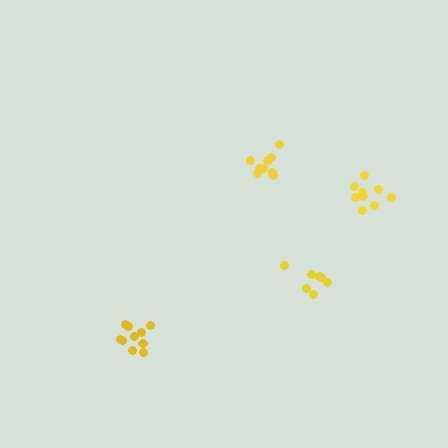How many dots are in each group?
Group 1: 7 dots, Group 2: 10 dots, Group 3: 11 dots, Group 4: 9 dots (37 total).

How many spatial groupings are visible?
There are 4 spatial groupings.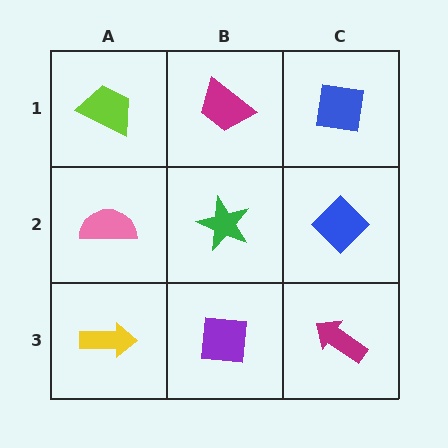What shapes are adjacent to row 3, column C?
A blue diamond (row 2, column C), a purple square (row 3, column B).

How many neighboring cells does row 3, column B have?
3.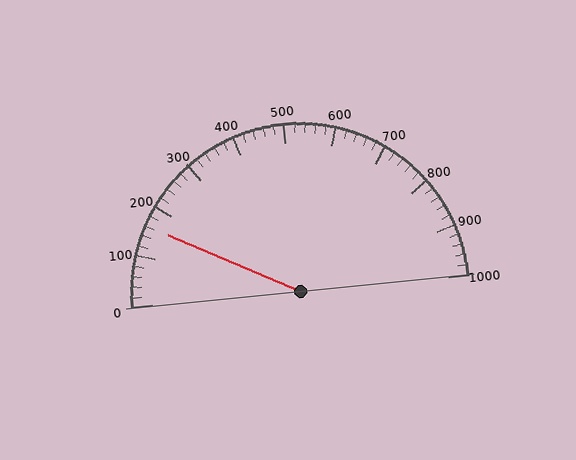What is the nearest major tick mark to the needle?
The nearest major tick mark is 200.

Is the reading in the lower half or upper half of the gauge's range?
The reading is in the lower half of the range (0 to 1000).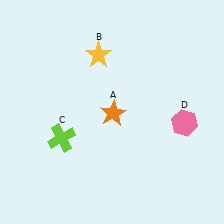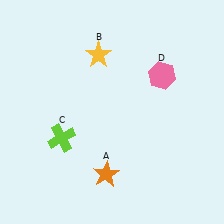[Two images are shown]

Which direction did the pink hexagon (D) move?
The pink hexagon (D) moved up.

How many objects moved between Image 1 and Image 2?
2 objects moved between the two images.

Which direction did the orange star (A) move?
The orange star (A) moved down.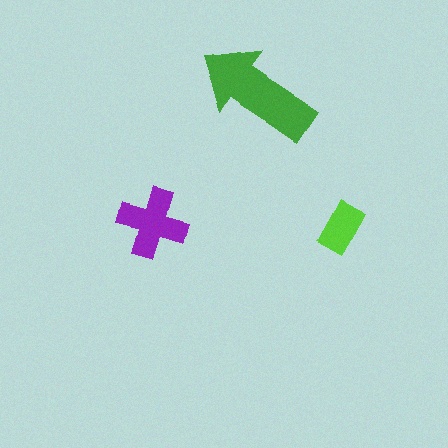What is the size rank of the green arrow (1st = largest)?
1st.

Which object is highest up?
The green arrow is topmost.